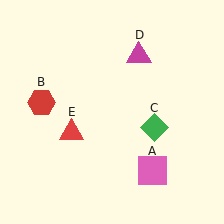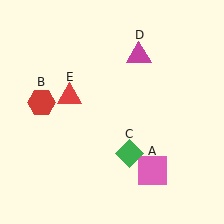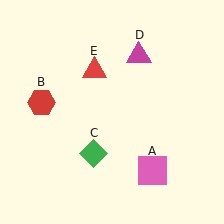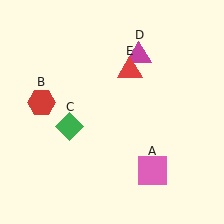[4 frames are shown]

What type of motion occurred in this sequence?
The green diamond (object C), red triangle (object E) rotated clockwise around the center of the scene.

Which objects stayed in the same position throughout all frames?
Pink square (object A) and red hexagon (object B) and magenta triangle (object D) remained stationary.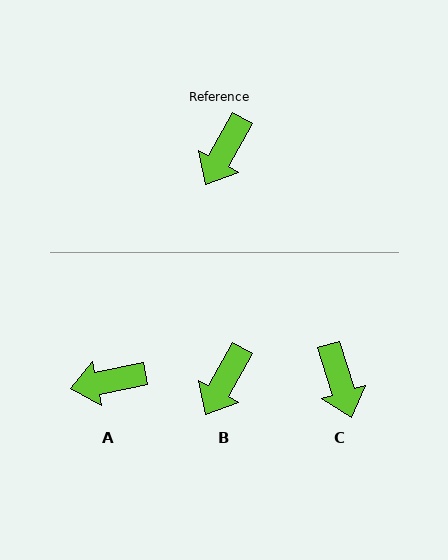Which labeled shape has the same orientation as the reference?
B.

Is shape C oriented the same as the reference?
No, it is off by about 46 degrees.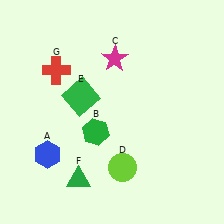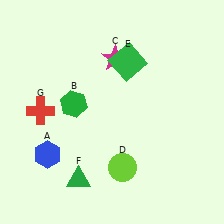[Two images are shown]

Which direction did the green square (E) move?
The green square (E) moved right.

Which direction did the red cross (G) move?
The red cross (G) moved down.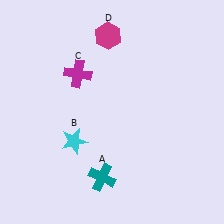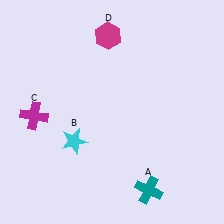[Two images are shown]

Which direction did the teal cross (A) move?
The teal cross (A) moved right.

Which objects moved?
The objects that moved are: the teal cross (A), the magenta cross (C).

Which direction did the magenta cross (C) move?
The magenta cross (C) moved left.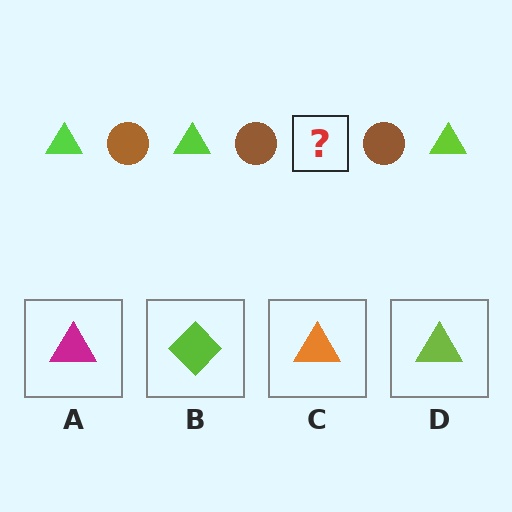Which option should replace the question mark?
Option D.